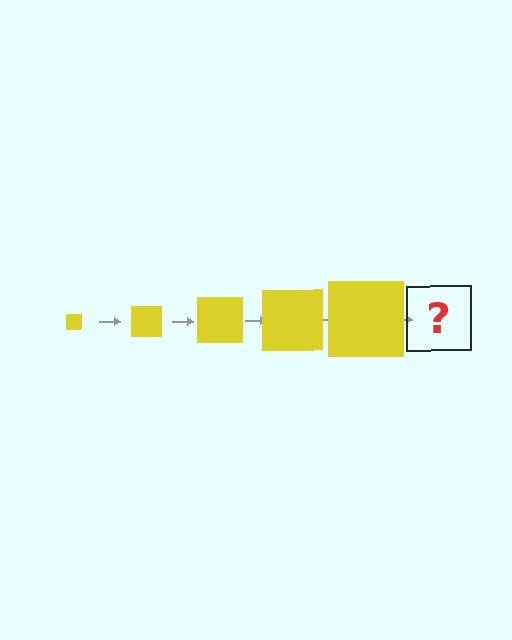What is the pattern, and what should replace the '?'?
The pattern is that the square gets progressively larger each step. The '?' should be a yellow square, larger than the previous one.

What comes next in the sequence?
The next element should be a yellow square, larger than the previous one.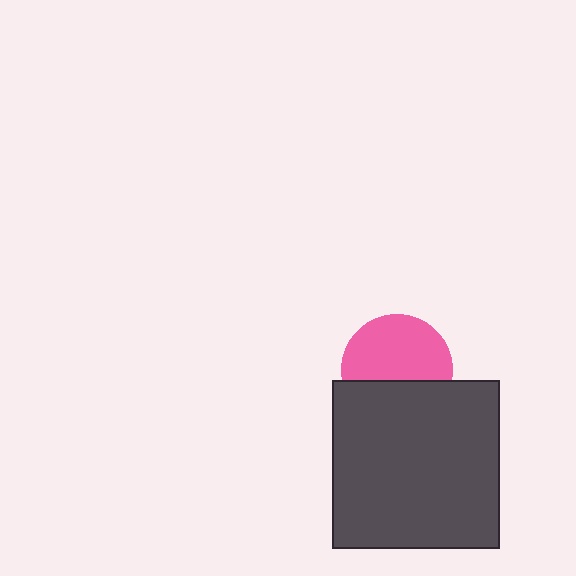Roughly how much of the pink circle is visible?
About half of it is visible (roughly 61%).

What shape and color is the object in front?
The object in front is a dark gray square.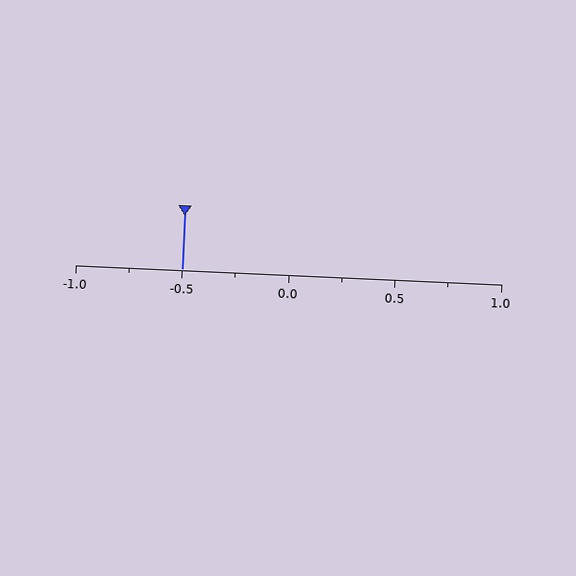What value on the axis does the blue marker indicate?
The marker indicates approximately -0.5.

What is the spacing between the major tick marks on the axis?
The major ticks are spaced 0.5 apart.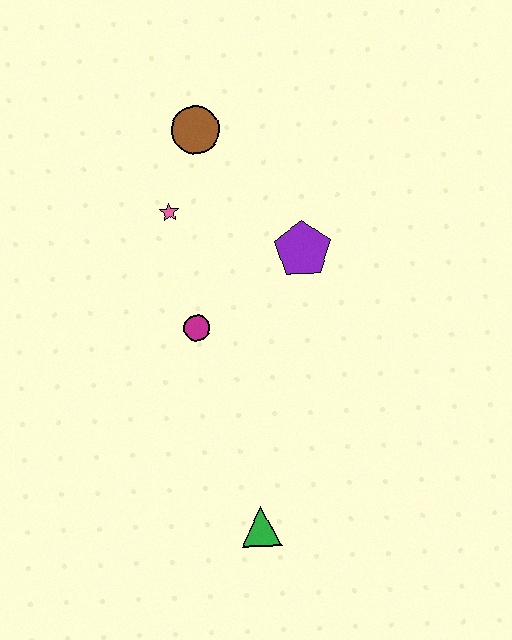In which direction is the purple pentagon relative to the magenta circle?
The purple pentagon is to the right of the magenta circle.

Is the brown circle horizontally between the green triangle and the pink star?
Yes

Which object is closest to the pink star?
The brown circle is closest to the pink star.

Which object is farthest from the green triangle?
The brown circle is farthest from the green triangle.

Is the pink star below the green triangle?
No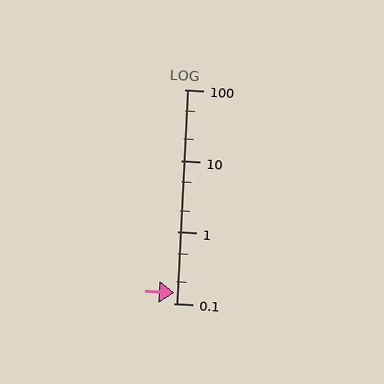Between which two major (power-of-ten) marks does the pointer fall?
The pointer is between 0.1 and 1.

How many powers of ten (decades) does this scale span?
The scale spans 3 decades, from 0.1 to 100.